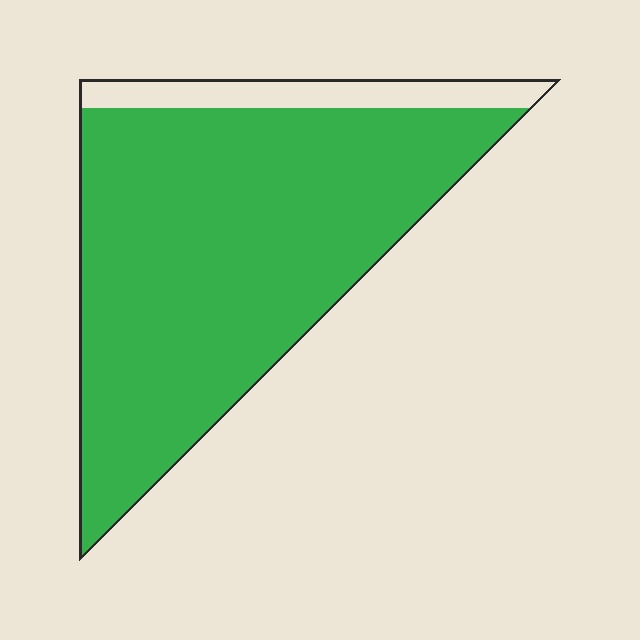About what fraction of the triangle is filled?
About seven eighths (7/8).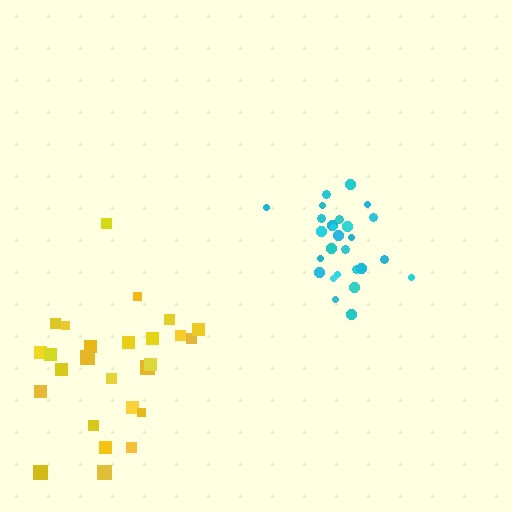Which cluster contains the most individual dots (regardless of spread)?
Cyan (27).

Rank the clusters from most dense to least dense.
cyan, yellow.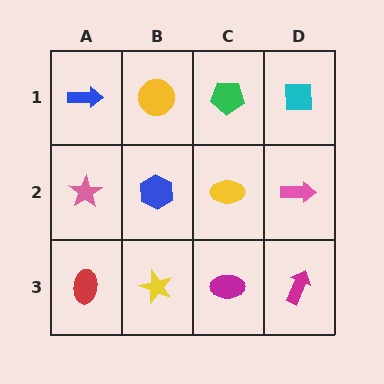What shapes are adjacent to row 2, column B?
A yellow circle (row 1, column B), a yellow star (row 3, column B), a pink star (row 2, column A), a yellow ellipse (row 2, column C).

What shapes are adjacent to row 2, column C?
A green pentagon (row 1, column C), a magenta ellipse (row 3, column C), a blue hexagon (row 2, column B), a pink arrow (row 2, column D).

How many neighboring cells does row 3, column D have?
2.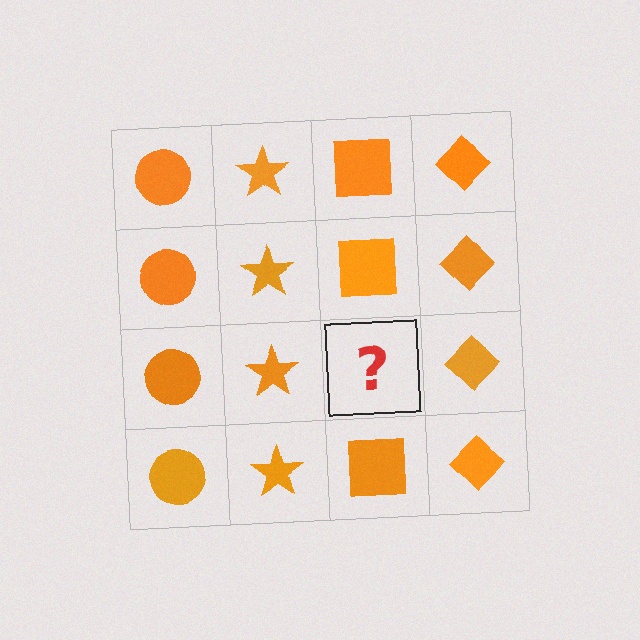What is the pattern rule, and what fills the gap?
The rule is that each column has a consistent shape. The gap should be filled with an orange square.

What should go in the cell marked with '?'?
The missing cell should contain an orange square.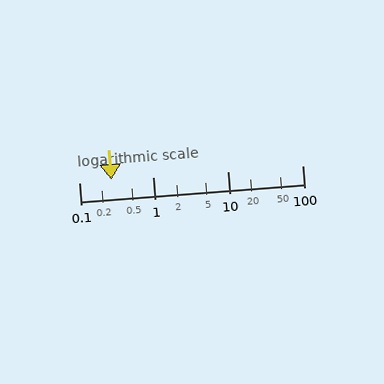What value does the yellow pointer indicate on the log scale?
The pointer indicates approximately 0.27.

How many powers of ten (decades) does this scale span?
The scale spans 3 decades, from 0.1 to 100.